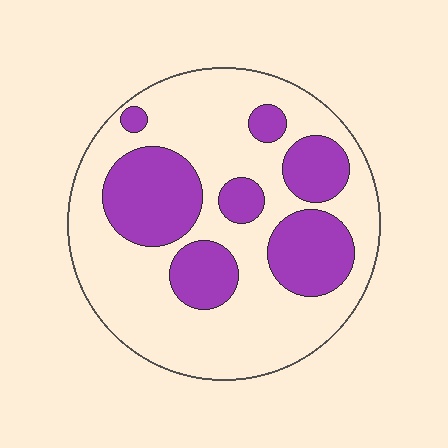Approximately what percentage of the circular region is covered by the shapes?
Approximately 30%.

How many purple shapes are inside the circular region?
7.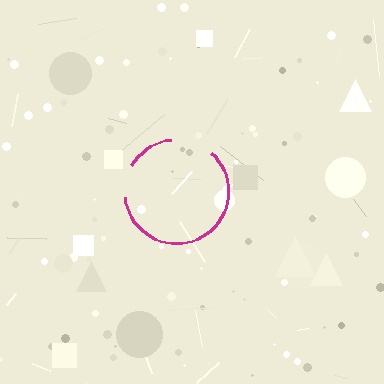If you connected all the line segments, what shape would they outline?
They would outline a circle.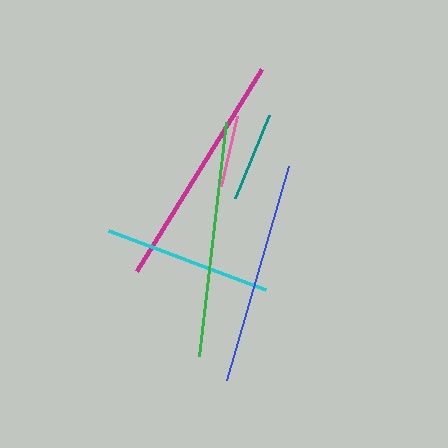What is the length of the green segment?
The green segment is approximately 236 pixels long.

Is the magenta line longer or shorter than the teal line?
The magenta line is longer than the teal line.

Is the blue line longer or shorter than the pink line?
The blue line is longer than the pink line.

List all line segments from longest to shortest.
From longest to shortest: magenta, green, blue, cyan, teal, pink.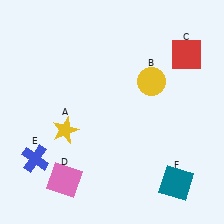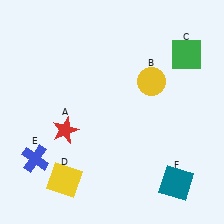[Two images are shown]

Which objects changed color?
A changed from yellow to red. C changed from red to green. D changed from pink to yellow.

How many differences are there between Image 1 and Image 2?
There are 3 differences between the two images.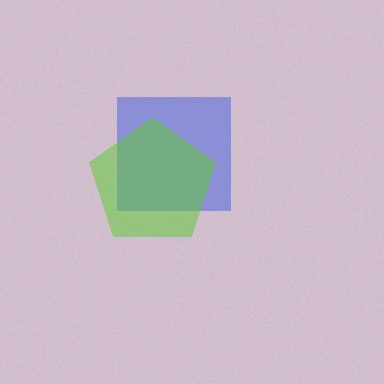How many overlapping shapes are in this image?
There are 2 overlapping shapes in the image.